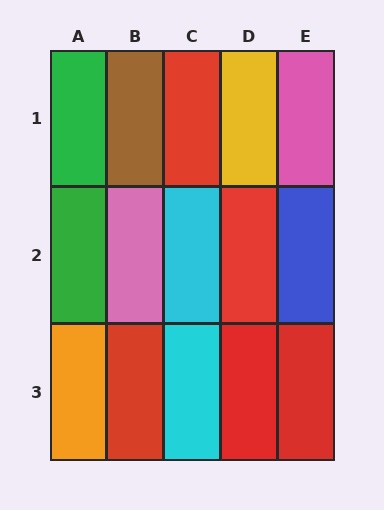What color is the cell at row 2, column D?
Red.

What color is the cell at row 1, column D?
Yellow.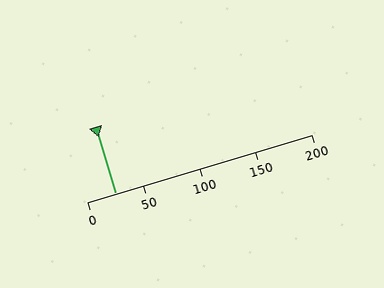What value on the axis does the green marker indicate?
The marker indicates approximately 25.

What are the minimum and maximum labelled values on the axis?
The axis runs from 0 to 200.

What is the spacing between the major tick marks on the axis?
The major ticks are spaced 50 apart.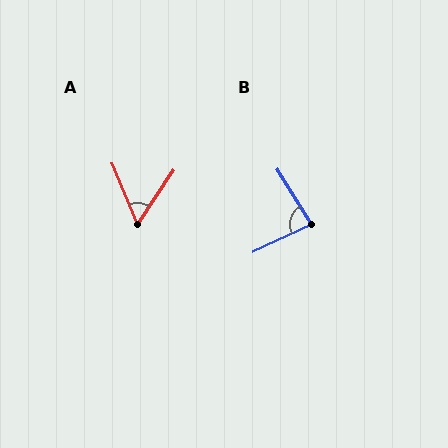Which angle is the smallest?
A, at approximately 56 degrees.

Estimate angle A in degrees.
Approximately 56 degrees.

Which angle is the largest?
B, at approximately 83 degrees.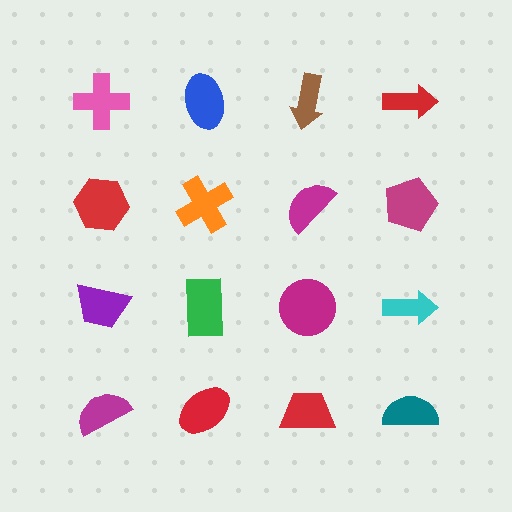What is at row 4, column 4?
A teal semicircle.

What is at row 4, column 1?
A magenta semicircle.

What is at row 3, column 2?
A green rectangle.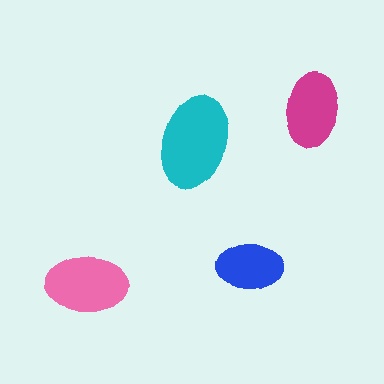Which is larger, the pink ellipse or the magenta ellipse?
The pink one.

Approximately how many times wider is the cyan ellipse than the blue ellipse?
About 1.5 times wider.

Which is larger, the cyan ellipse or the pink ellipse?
The cyan one.